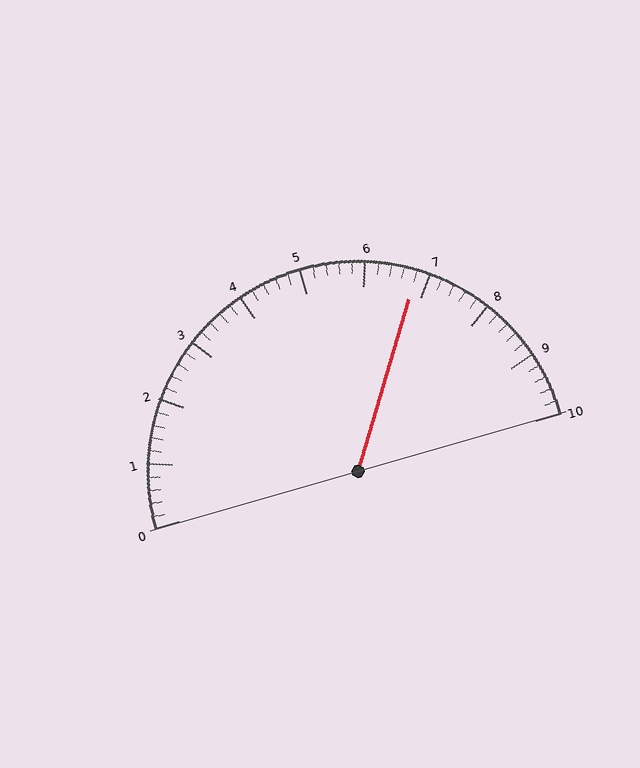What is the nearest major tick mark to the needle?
The nearest major tick mark is 7.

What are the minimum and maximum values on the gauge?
The gauge ranges from 0 to 10.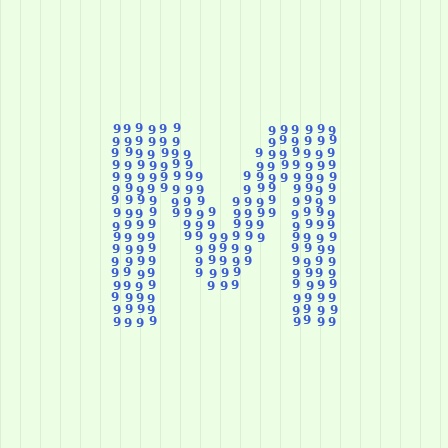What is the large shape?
The large shape is the letter M.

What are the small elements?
The small elements are digit 9's.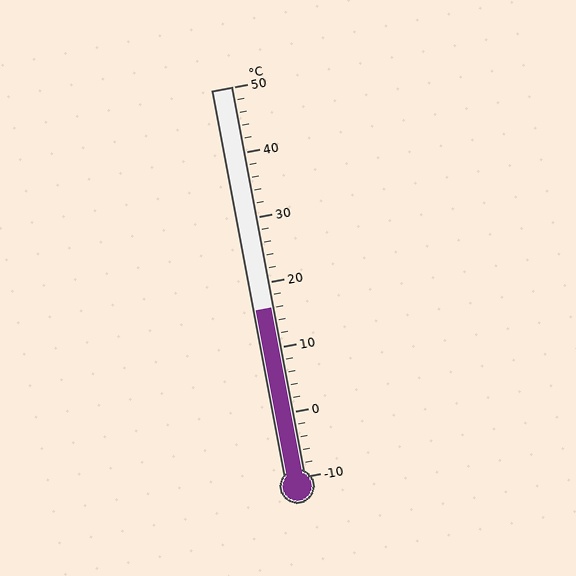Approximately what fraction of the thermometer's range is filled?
The thermometer is filled to approximately 45% of its range.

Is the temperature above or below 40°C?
The temperature is below 40°C.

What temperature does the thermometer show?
The thermometer shows approximately 16°C.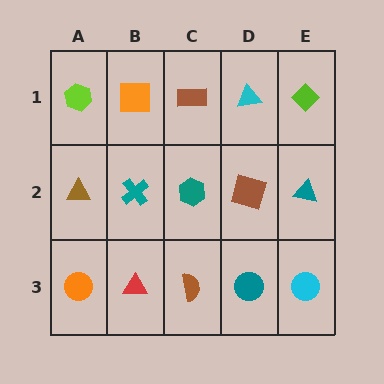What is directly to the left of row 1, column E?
A cyan triangle.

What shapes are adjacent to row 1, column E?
A teal triangle (row 2, column E), a cyan triangle (row 1, column D).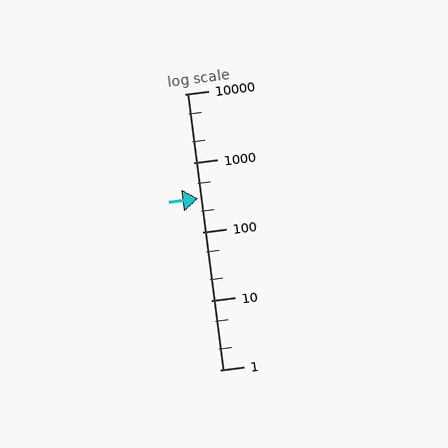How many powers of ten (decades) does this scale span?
The scale spans 4 decades, from 1 to 10000.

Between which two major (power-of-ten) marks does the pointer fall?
The pointer is between 100 and 1000.